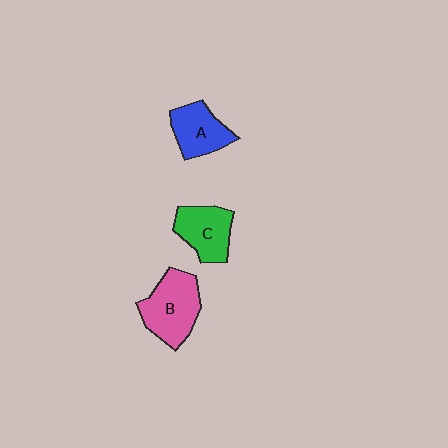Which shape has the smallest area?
Shape A (blue).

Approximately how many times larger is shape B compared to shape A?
Approximately 1.4 times.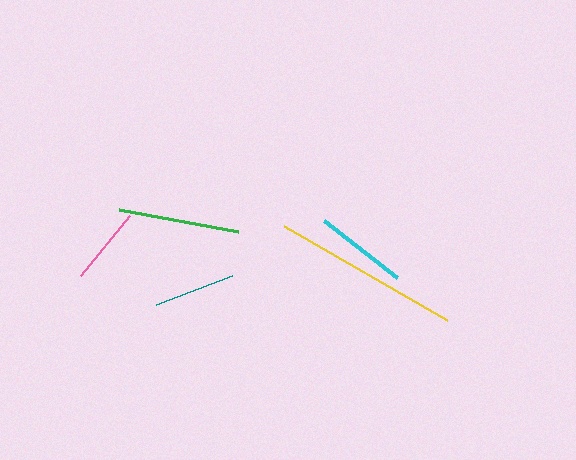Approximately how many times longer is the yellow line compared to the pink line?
The yellow line is approximately 2.4 times the length of the pink line.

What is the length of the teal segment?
The teal segment is approximately 81 pixels long.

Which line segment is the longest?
The yellow line is the longest at approximately 188 pixels.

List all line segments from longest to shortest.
From longest to shortest: yellow, green, cyan, teal, pink.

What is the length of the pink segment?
The pink segment is approximately 77 pixels long.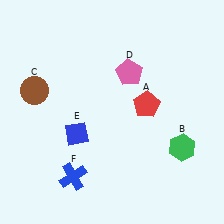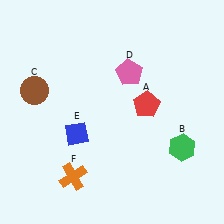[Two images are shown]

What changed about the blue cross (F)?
In Image 1, F is blue. In Image 2, it changed to orange.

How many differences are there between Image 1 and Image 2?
There is 1 difference between the two images.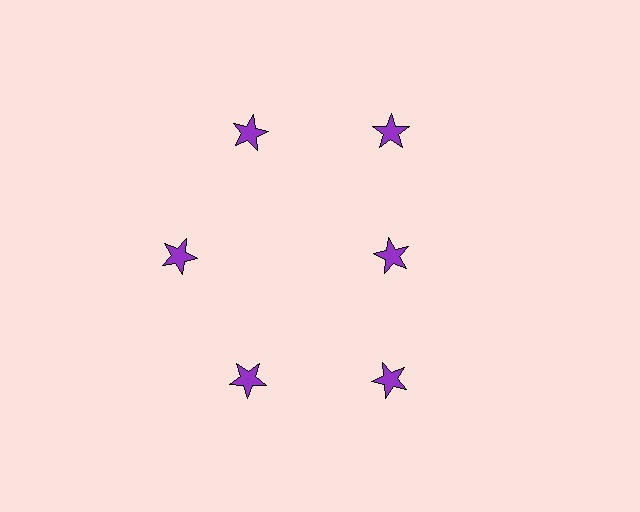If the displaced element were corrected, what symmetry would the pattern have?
It would have 6-fold rotational symmetry — the pattern would map onto itself every 60 degrees.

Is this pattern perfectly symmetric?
No. The 6 purple stars are arranged in a ring, but one element near the 3 o'clock position is pulled inward toward the center, breaking the 6-fold rotational symmetry.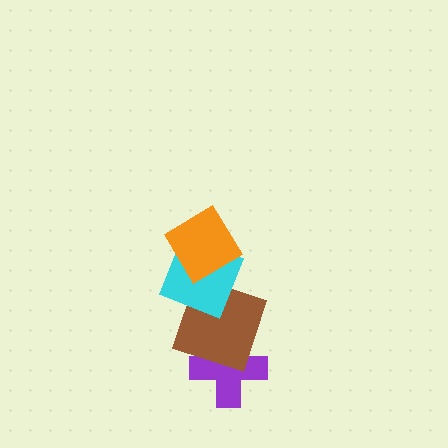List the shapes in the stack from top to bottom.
From top to bottom: the orange diamond, the cyan square, the brown square, the purple cross.